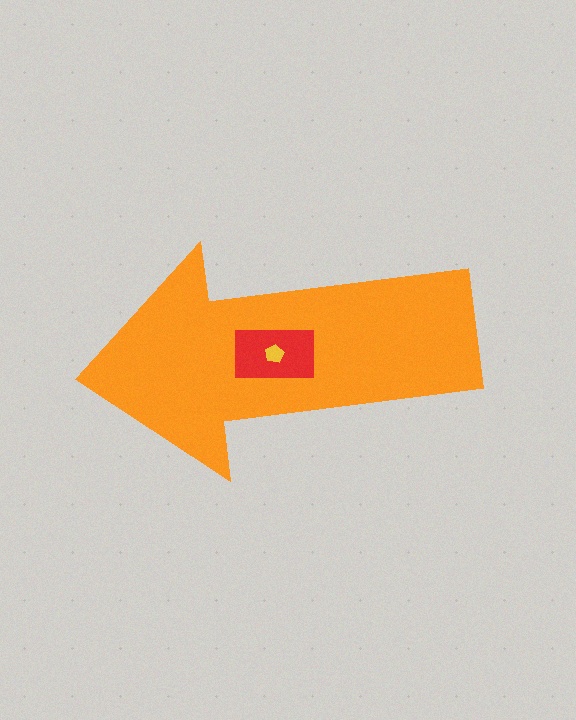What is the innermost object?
The yellow pentagon.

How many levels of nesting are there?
3.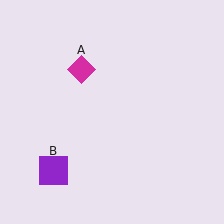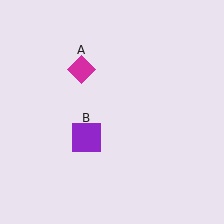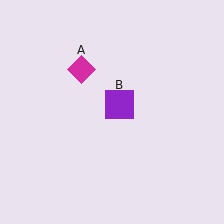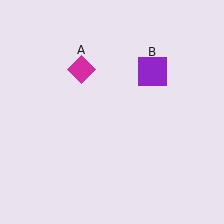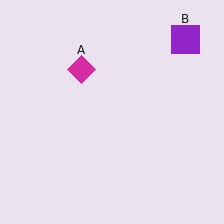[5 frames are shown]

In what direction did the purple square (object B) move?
The purple square (object B) moved up and to the right.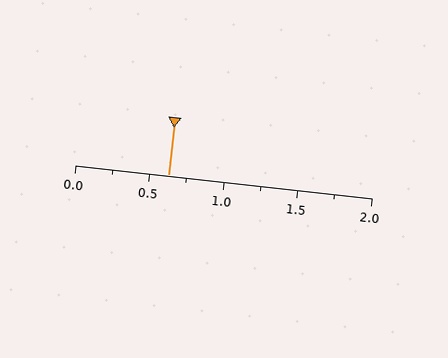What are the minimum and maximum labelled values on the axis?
The axis runs from 0.0 to 2.0.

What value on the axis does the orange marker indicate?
The marker indicates approximately 0.62.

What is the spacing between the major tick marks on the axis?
The major ticks are spaced 0.5 apart.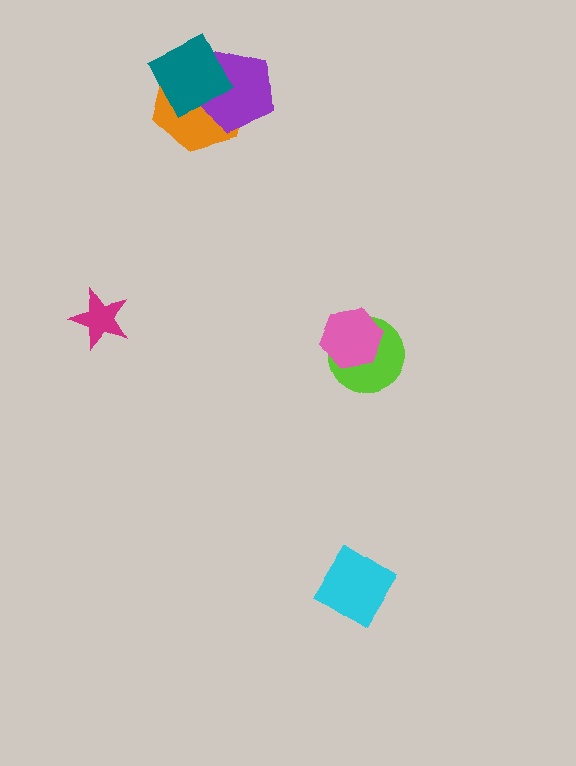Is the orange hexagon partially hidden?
Yes, it is partially covered by another shape.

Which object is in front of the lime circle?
The pink hexagon is in front of the lime circle.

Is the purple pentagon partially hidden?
Yes, it is partially covered by another shape.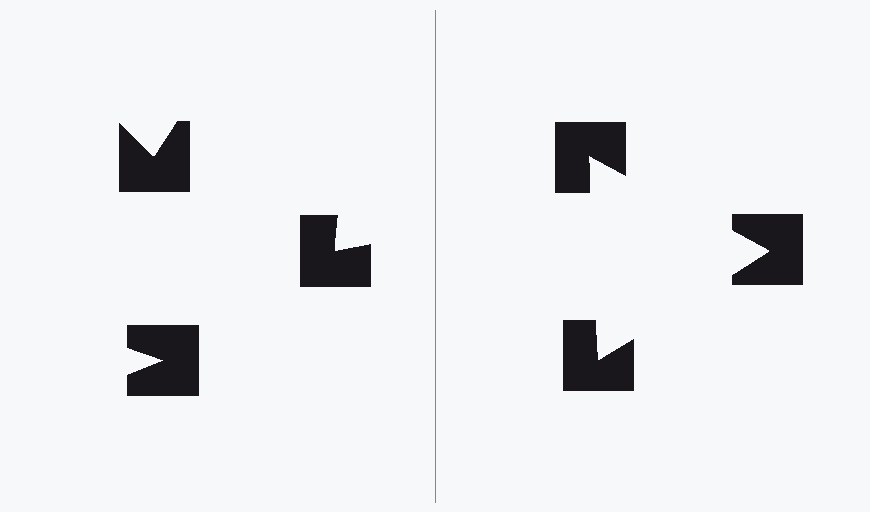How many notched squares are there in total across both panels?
6 — 3 on each side.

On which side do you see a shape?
An illusory triangle appears on the right side. On the left side the wedge cuts are rotated, so no coherent shape forms.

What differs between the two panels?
The notched squares are positioned identically on both sides; only the wedge orientations differ. On the right they align to a triangle; on the left they are misaligned.